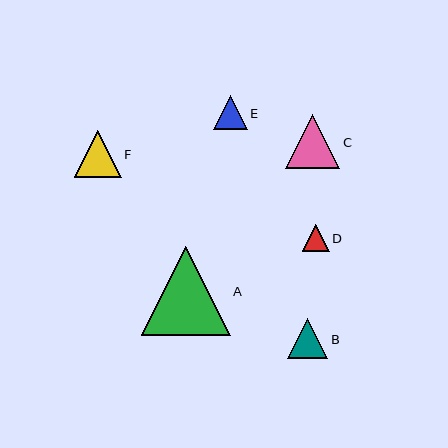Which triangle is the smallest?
Triangle D is the smallest with a size of approximately 27 pixels.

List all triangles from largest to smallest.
From largest to smallest: A, C, F, B, E, D.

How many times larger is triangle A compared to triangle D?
Triangle A is approximately 3.3 times the size of triangle D.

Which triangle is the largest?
Triangle A is the largest with a size of approximately 89 pixels.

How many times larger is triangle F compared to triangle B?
Triangle F is approximately 1.2 times the size of triangle B.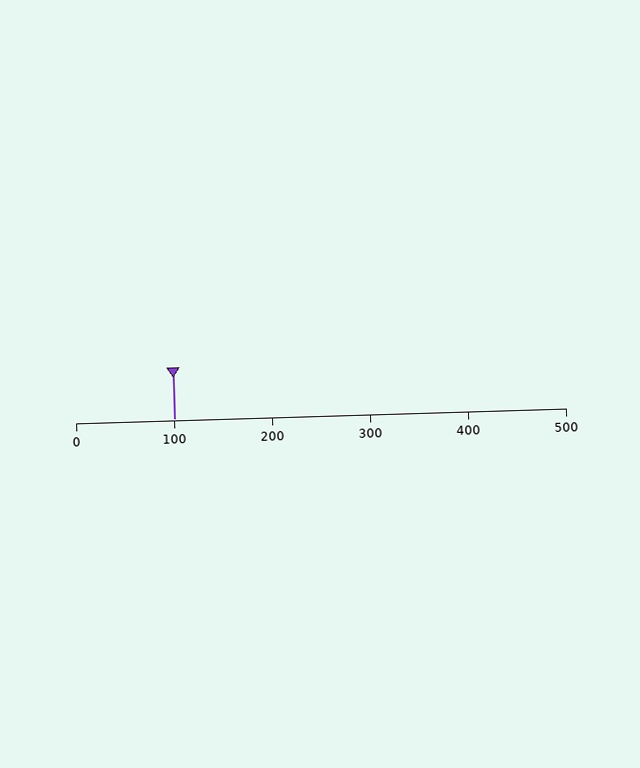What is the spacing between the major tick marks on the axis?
The major ticks are spaced 100 apart.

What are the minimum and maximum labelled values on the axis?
The axis runs from 0 to 500.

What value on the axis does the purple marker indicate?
The marker indicates approximately 100.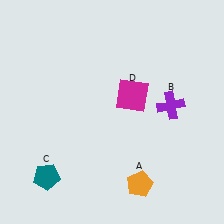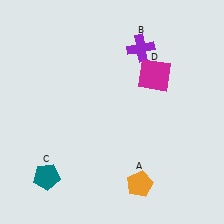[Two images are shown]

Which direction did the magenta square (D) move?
The magenta square (D) moved right.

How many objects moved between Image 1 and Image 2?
2 objects moved between the two images.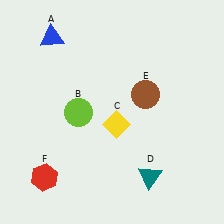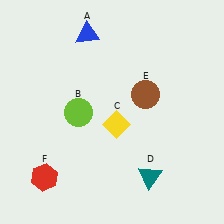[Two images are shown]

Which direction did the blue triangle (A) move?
The blue triangle (A) moved right.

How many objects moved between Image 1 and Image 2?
1 object moved between the two images.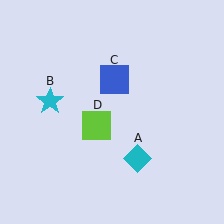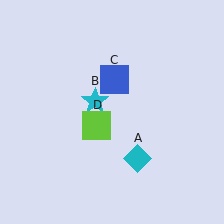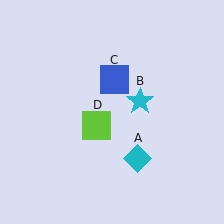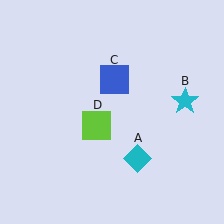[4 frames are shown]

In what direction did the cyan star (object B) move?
The cyan star (object B) moved right.